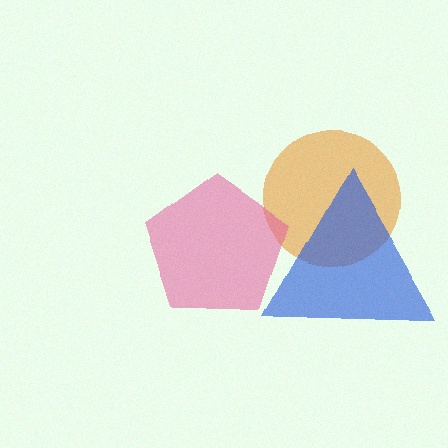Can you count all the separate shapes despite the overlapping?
Yes, there are 3 separate shapes.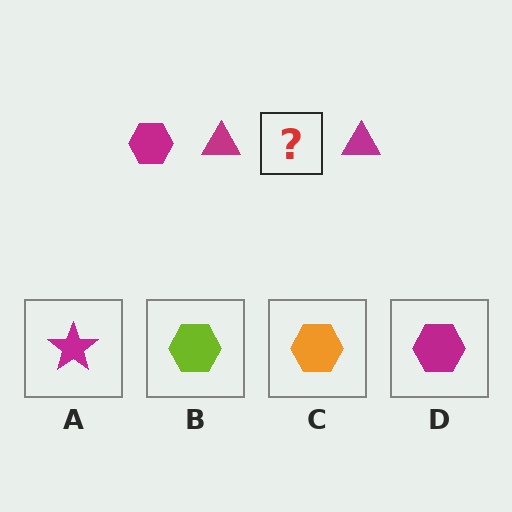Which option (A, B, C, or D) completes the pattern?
D.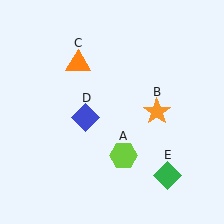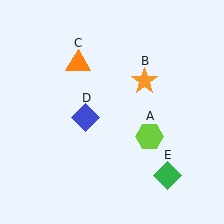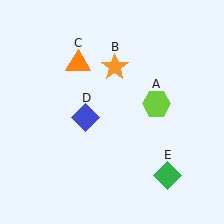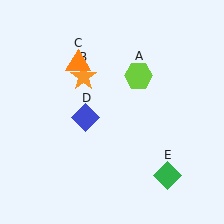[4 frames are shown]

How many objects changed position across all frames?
2 objects changed position: lime hexagon (object A), orange star (object B).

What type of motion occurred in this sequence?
The lime hexagon (object A), orange star (object B) rotated counterclockwise around the center of the scene.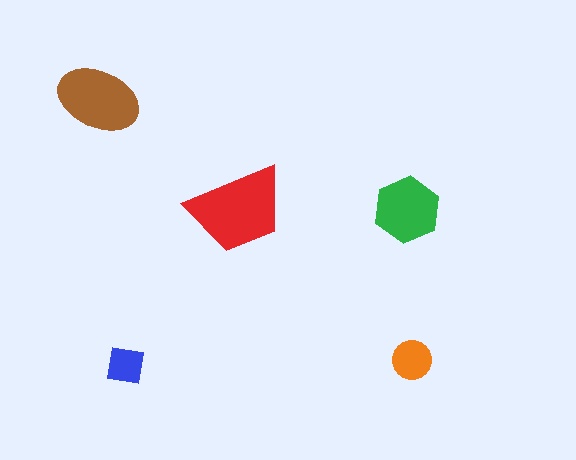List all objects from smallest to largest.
The blue square, the orange circle, the green hexagon, the brown ellipse, the red trapezoid.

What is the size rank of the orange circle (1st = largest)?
4th.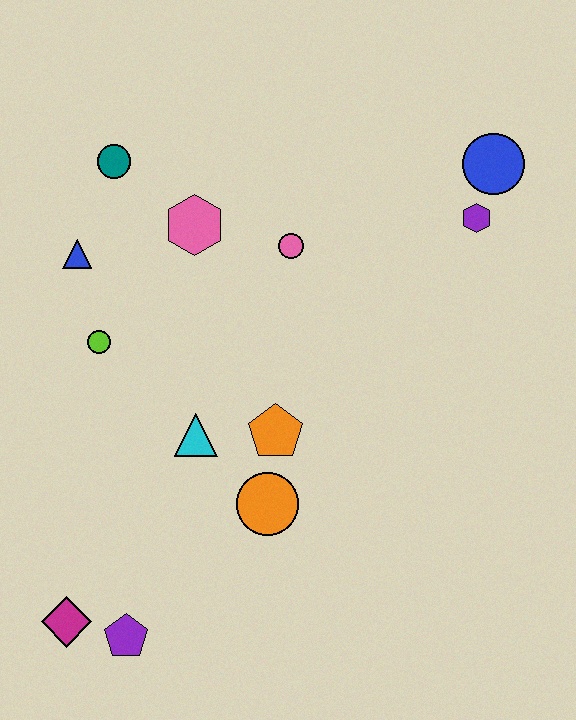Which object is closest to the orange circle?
The orange pentagon is closest to the orange circle.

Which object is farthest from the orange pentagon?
The blue circle is farthest from the orange pentagon.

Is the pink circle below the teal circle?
Yes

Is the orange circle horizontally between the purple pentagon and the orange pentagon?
Yes